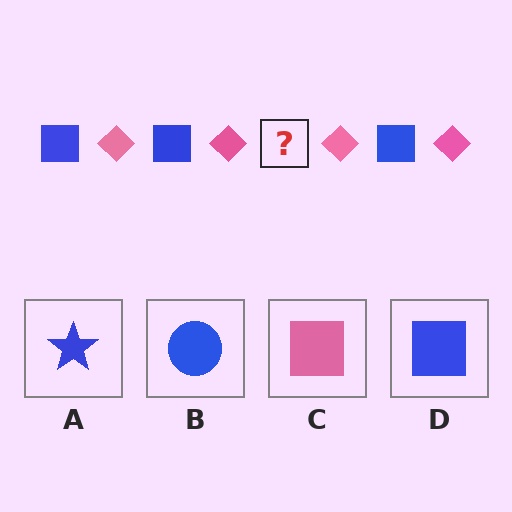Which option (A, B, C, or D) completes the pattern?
D.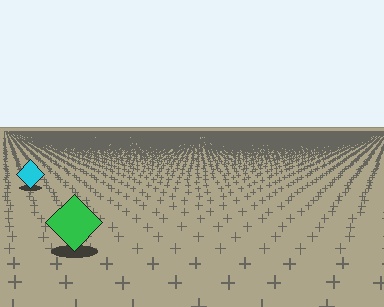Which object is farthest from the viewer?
The cyan diamond is farthest from the viewer. It appears smaller and the ground texture around it is denser.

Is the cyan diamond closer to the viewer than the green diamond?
No. The green diamond is closer — you can tell from the texture gradient: the ground texture is coarser near it.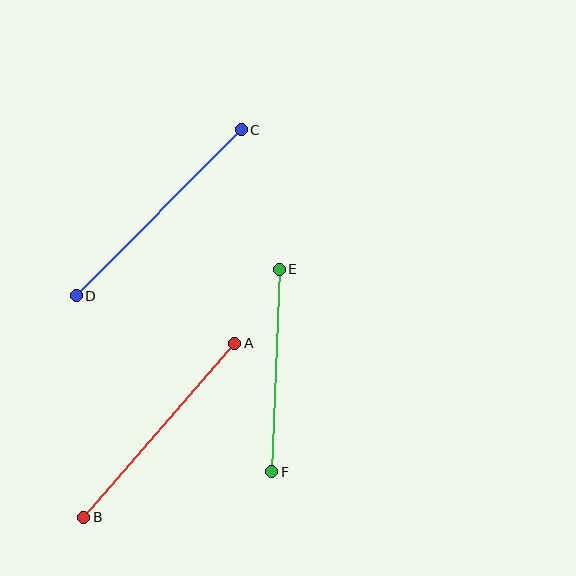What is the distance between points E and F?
The distance is approximately 202 pixels.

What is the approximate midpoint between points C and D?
The midpoint is at approximately (159, 213) pixels.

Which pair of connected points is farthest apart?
Points C and D are farthest apart.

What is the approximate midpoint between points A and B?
The midpoint is at approximately (159, 430) pixels.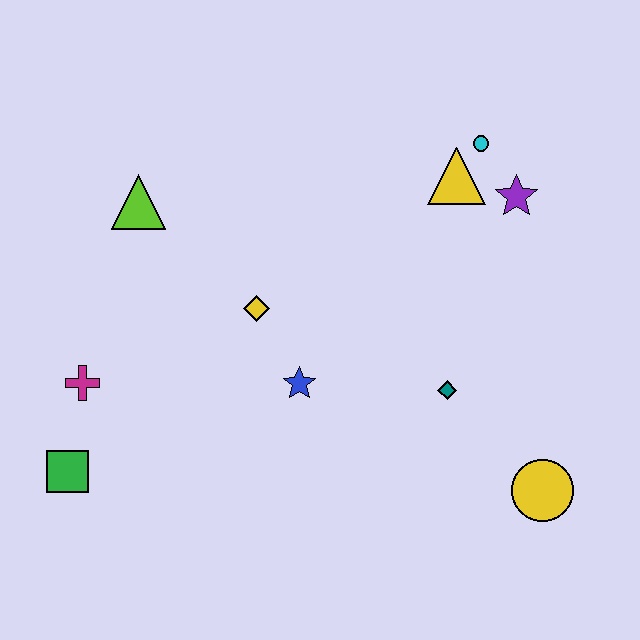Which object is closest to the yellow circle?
The teal diamond is closest to the yellow circle.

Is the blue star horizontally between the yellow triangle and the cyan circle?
No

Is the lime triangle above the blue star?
Yes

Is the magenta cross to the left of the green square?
No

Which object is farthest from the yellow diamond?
The yellow circle is farthest from the yellow diamond.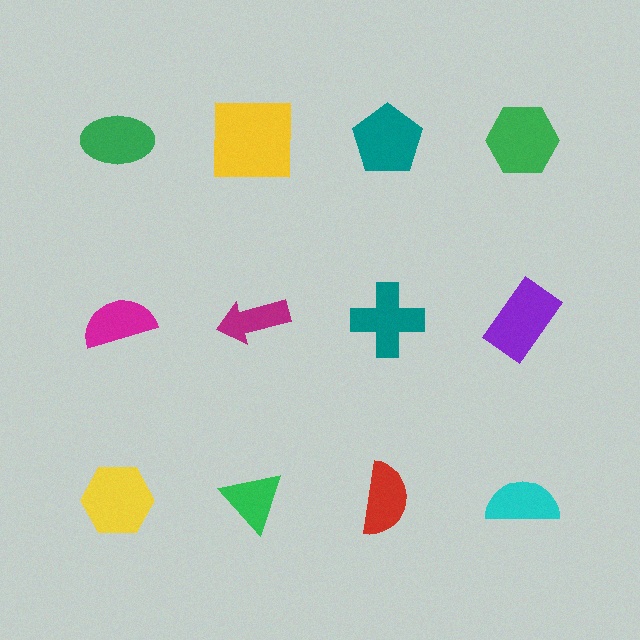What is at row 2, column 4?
A purple rectangle.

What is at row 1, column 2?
A yellow square.